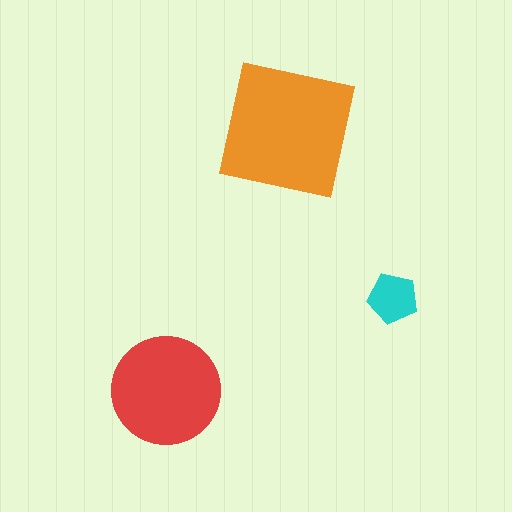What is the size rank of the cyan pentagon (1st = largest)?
3rd.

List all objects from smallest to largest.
The cyan pentagon, the red circle, the orange square.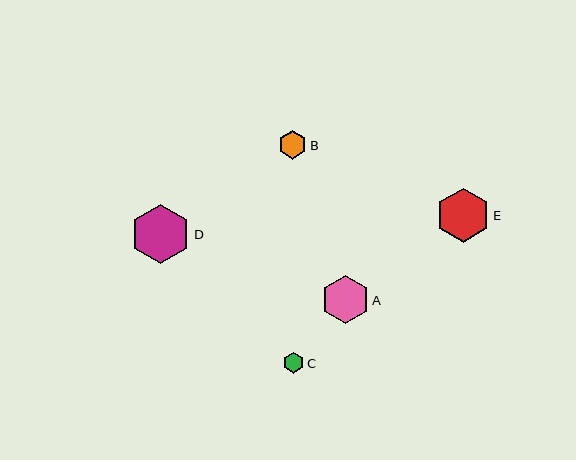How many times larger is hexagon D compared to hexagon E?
Hexagon D is approximately 1.1 times the size of hexagon E.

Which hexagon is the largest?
Hexagon D is the largest with a size of approximately 60 pixels.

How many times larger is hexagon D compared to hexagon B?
Hexagon D is approximately 2.1 times the size of hexagon B.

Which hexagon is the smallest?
Hexagon C is the smallest with a size of approximately 21 pixels.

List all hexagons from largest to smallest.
From largest to smallest: D, E, A, B, C.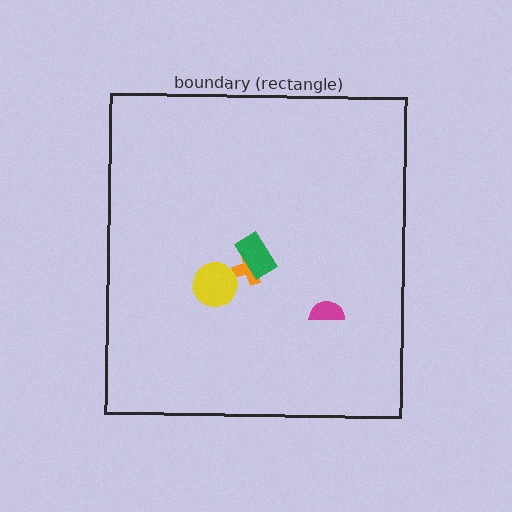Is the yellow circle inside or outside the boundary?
Inside.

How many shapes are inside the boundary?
4 inside, 0 outside.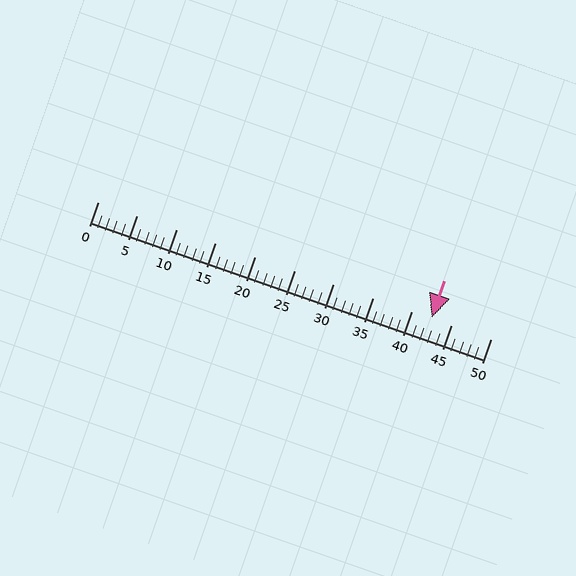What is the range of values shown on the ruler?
The ruler shows values from 0 to 50.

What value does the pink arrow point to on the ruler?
The pink arrow points to approximately 42.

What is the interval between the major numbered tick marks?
The major tick marks are spaced 5 units apart.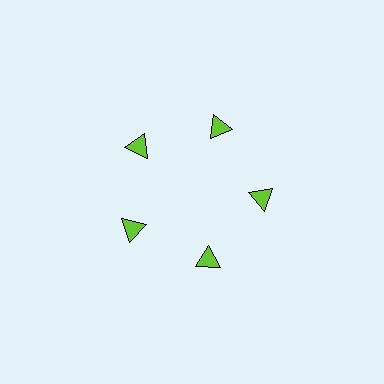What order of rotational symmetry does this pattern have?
This pattern has 5-fold rotational symmetry.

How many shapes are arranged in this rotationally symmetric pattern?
There are 5 shapes, arranged in 5 groups of 1.